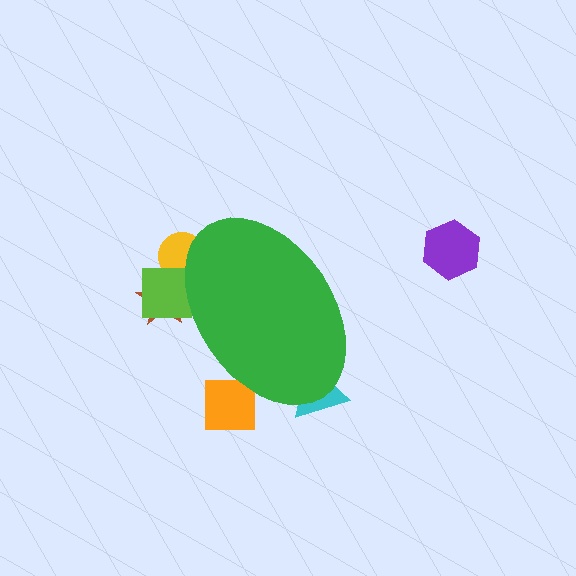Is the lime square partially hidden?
Yes, the lime square is partially hidden behind the green ellipse.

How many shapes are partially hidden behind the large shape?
5 shapes are partially hidden.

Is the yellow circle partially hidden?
Yes, the yellow circle is partially hidden behind the green ellipse.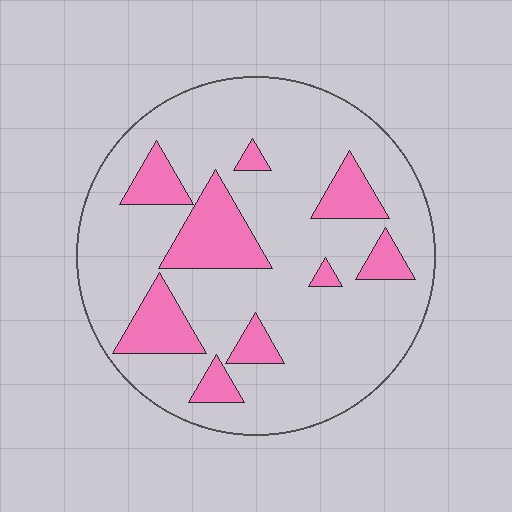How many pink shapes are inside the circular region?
9.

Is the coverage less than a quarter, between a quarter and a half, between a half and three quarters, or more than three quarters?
Less than a quarter.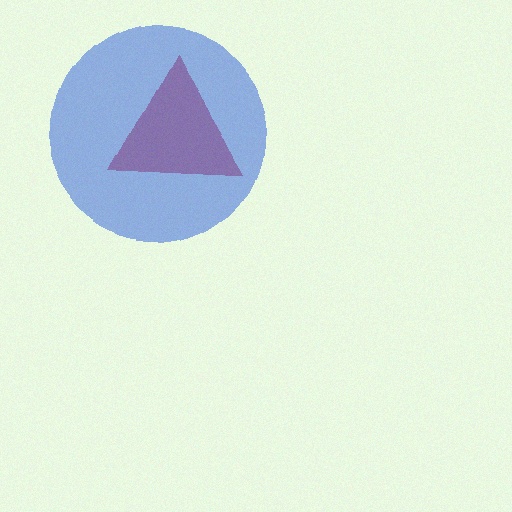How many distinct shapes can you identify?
There are 2 distinct shapes: a red triangle, a blue circle.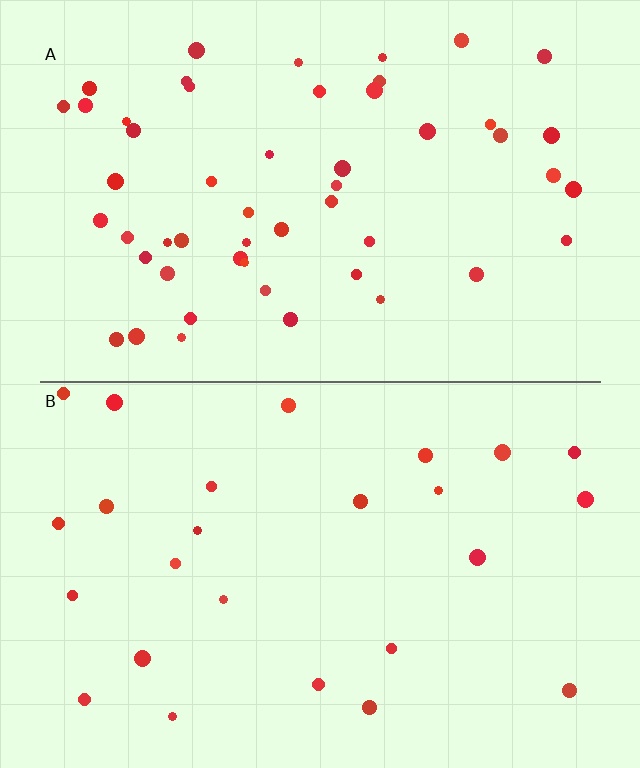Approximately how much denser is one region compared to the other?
Approximately 2.1× — region A over region B.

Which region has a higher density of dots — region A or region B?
A (the top).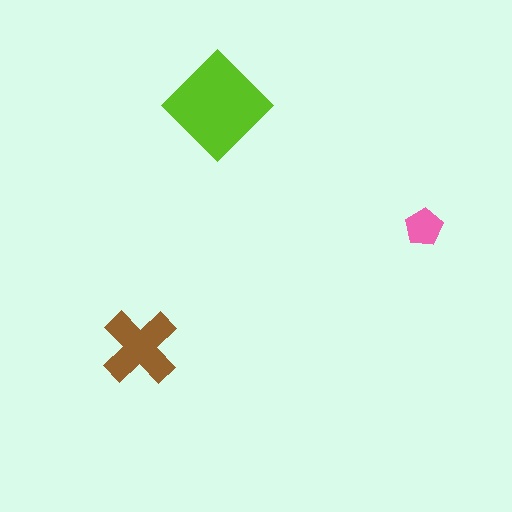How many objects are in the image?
There are 3 objects in the image.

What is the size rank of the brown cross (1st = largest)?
2nd.